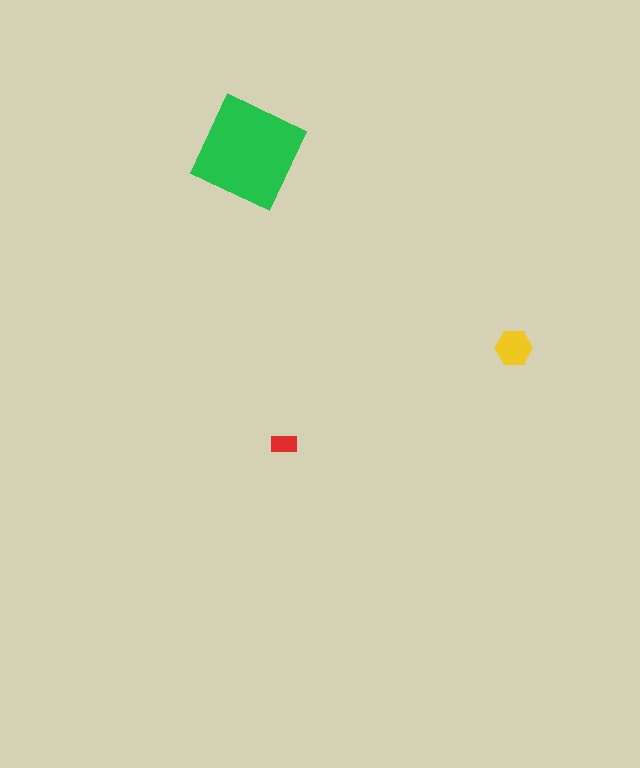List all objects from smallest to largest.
The red rectangle, the yellow hexagon, the green square.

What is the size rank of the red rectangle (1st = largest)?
3rd.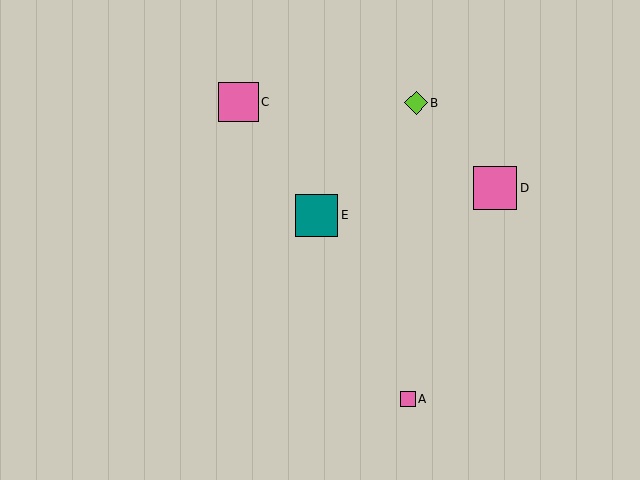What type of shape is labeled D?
Shape D is a pink square.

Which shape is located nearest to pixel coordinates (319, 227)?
The teal square (labeled E) at (317, 215) is nearest to that location.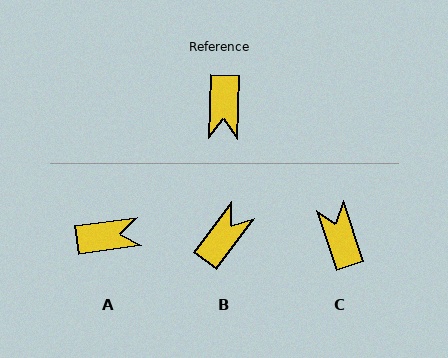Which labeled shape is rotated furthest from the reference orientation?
C, about 159 degrees away.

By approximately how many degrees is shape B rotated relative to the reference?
Approximately 145 degrees counter-clockwise.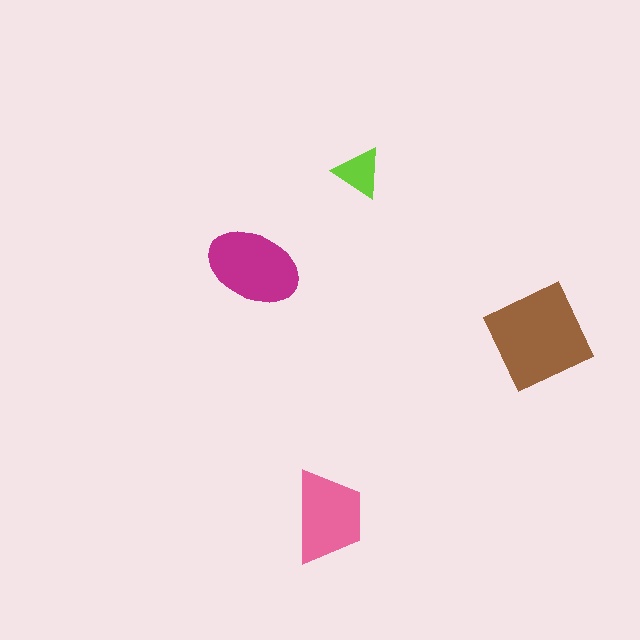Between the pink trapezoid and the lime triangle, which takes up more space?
The pink trapezoid.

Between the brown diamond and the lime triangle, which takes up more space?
The brown diamond.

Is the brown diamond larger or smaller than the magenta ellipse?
Larger.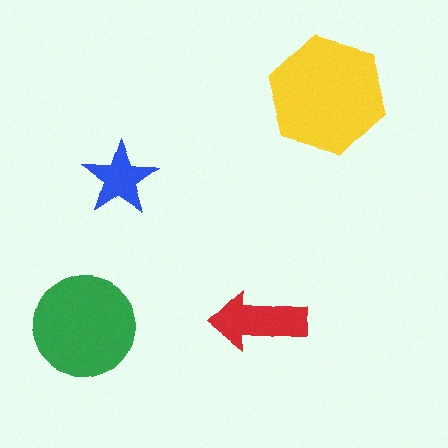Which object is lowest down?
The green circle is bottommost.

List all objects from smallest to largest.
The blue star, the red arrow, the green circle, the yellow hexagon.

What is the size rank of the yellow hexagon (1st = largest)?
1st.